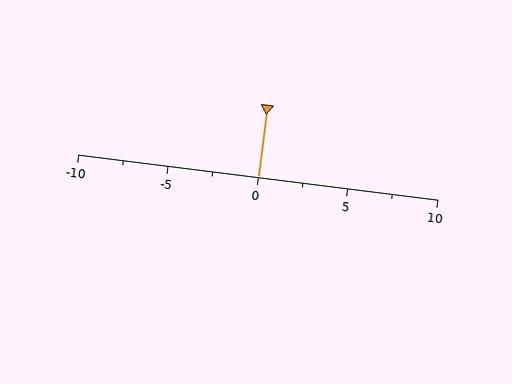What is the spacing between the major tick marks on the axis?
The major ticks are spaced 5 apart.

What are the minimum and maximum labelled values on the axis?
The axis runs from -10 to 10.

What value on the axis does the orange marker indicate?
The marker indicates approximately 0.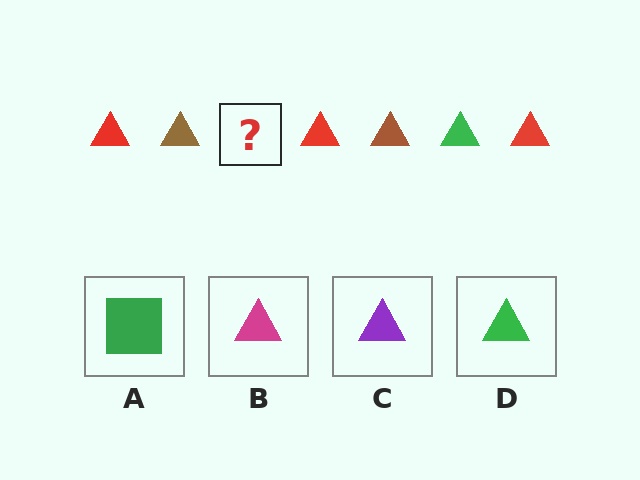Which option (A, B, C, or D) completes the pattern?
D.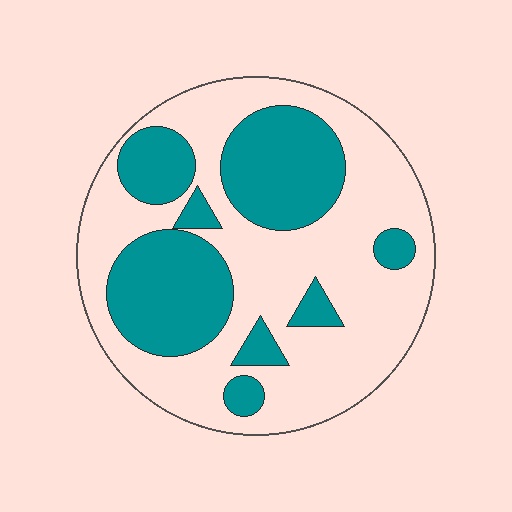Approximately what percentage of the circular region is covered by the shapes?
Approximately 35%.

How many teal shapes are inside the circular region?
8.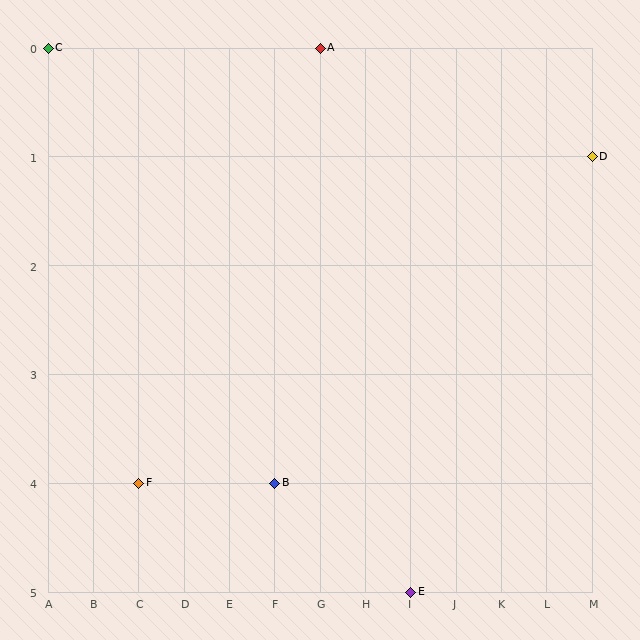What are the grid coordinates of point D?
Point D is at grid coordinates (M, 1).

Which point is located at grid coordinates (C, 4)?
Point F is at (C, 4).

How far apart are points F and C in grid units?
Points F and C are 2 columns and 4 rows apart (about 4.5 grid units diagonally).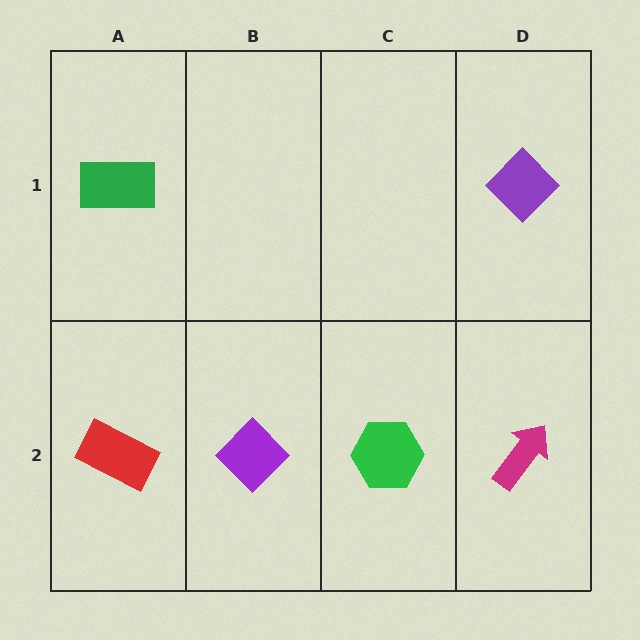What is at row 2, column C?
A green hexagon.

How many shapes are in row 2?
4 shapes.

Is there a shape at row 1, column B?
No, that cell is empty.